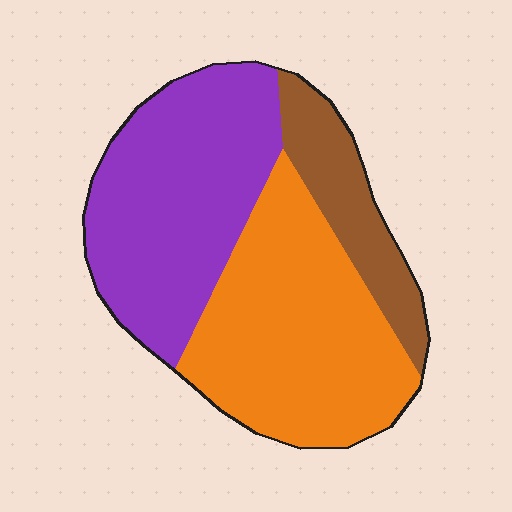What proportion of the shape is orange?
Orange takes up between a third and a half of the shape.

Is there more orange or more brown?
Orange.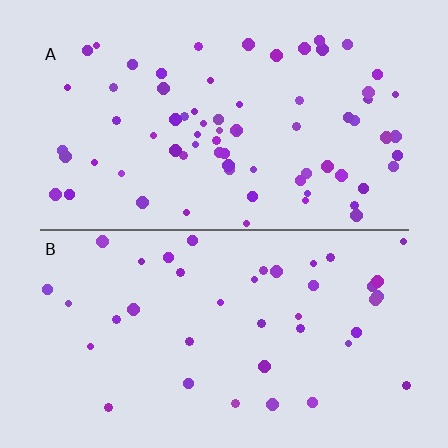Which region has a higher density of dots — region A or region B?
A (the top).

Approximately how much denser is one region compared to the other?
Approximately 1.8× — region A over region B.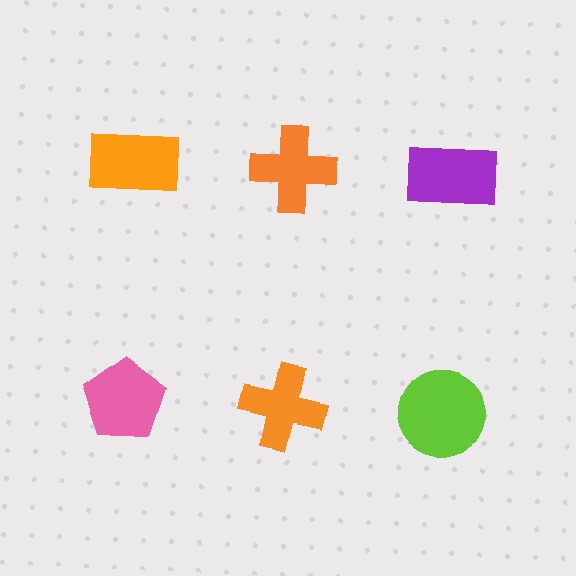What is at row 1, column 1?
An orange rectangle.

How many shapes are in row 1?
3 shapes.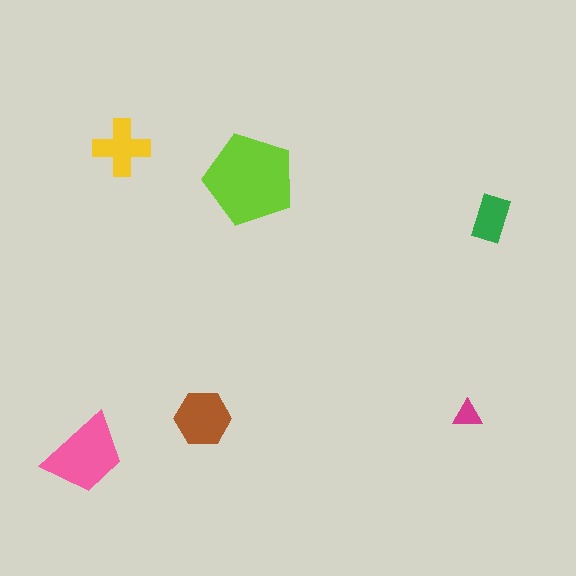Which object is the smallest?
The magenta triangle.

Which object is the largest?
The lime pentagon.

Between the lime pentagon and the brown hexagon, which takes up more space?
The lime pentagon.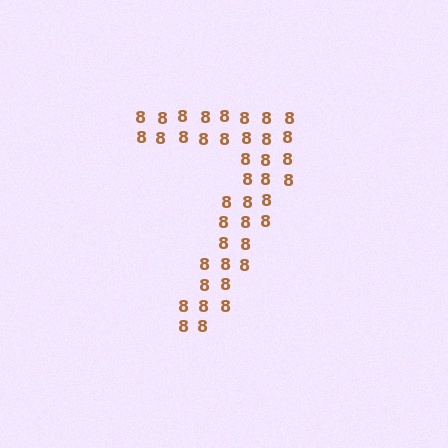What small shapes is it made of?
It is made of small digit 8's.